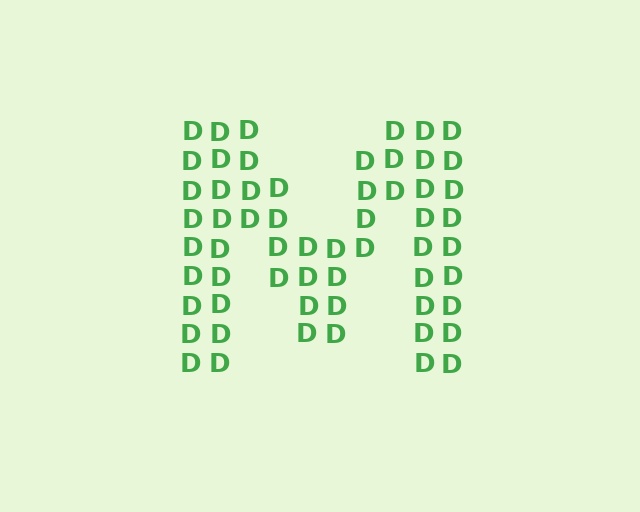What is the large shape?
The large shape is the letter M.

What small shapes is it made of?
It is made of small letter D's.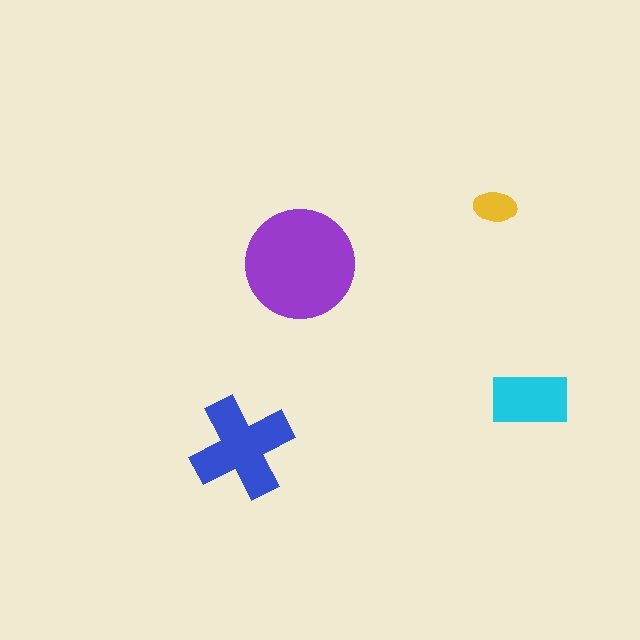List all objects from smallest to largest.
The yellow ellipse, the cyan rectangle, the blue cross, the purple circle.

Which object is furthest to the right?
The cyan rectangle is rightmost.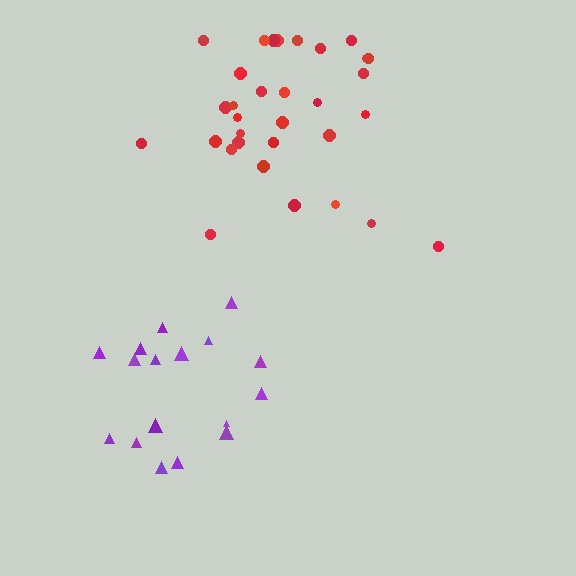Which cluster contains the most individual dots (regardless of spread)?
Red (32).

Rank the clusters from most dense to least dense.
red, purple.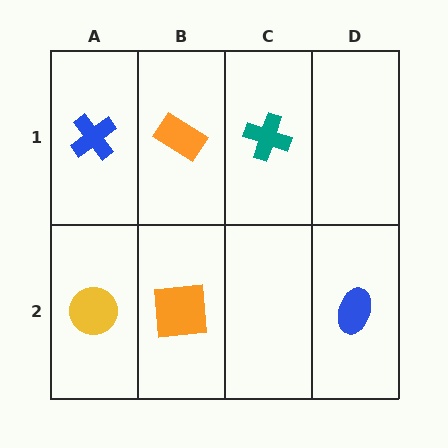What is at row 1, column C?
A teal cross.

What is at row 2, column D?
A blue ellipse.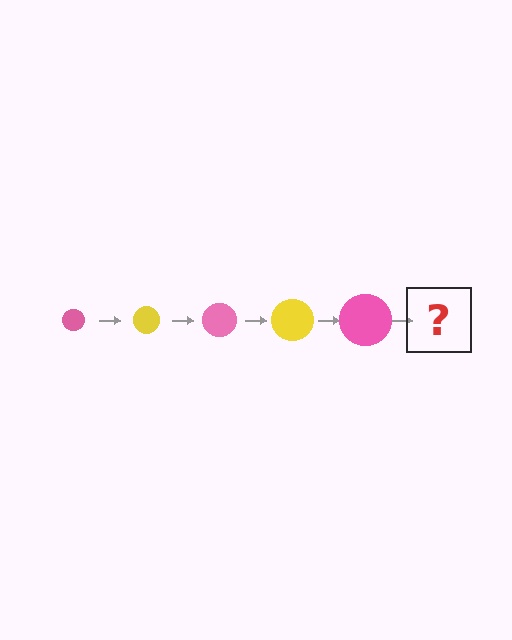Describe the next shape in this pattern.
It should be a yellow circle, larger than the previous one.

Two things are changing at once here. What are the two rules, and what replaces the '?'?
The two rules are that the circle grows larger each step and the color cycles through pink and yellow. The '?' should be a yellow circle, larger than the previous one.